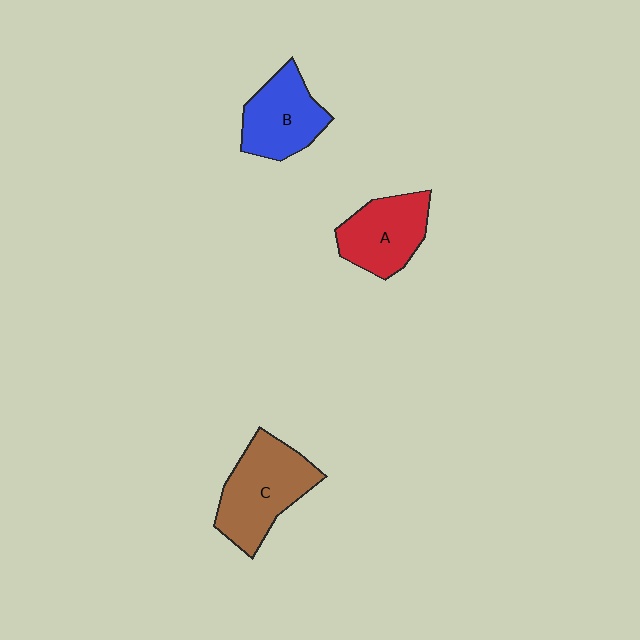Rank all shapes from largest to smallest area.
From largest to smallest: C (brown), A (red), B (blue).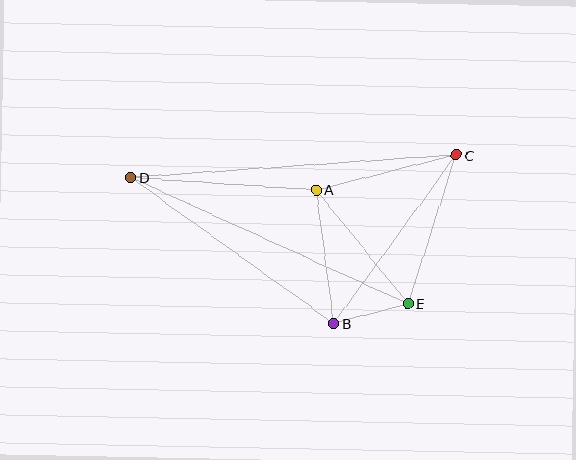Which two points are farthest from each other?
Points C and D are farthest from each other.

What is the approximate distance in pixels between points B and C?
The distance between B and C is approximately 208 pixels.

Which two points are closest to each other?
Points B and E are closest to each other.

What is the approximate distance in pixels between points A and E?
The distance between A and E is approximately 146 pixels.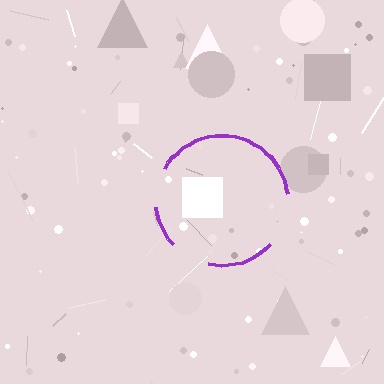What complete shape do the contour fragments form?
The contour fragments form a circle.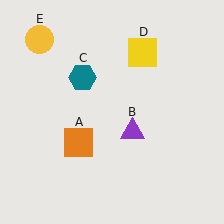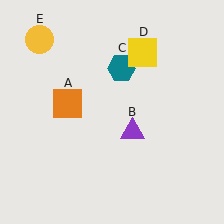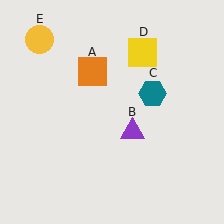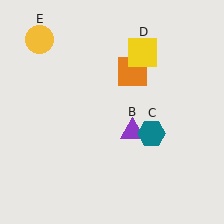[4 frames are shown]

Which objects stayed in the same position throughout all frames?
Purple triangle (object B) and yellow square (object D) and yellow circle (object E) remained stationary.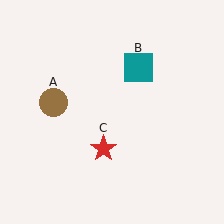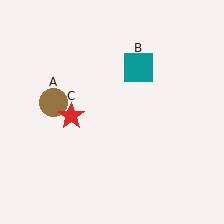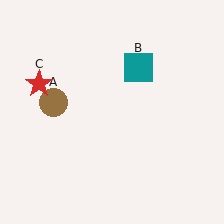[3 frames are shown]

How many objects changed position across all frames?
1 object changed position: red star (object C).